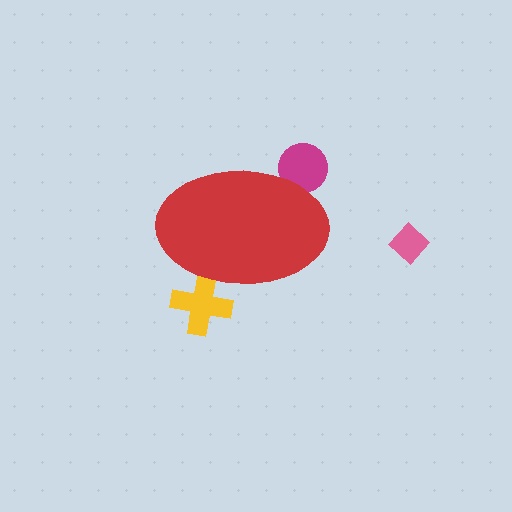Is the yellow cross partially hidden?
Yes, the yellow cross is partially hidden behind the red ellipse.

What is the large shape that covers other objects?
A red ellipse.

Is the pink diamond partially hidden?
No, the pink diamond is fully visible.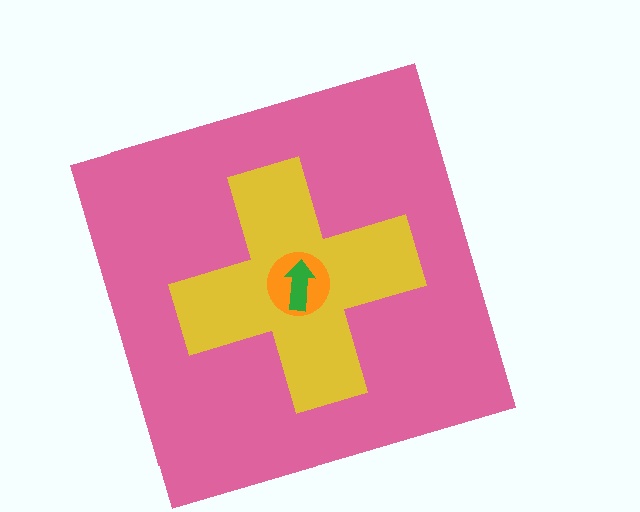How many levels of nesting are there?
4.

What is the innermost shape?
The green arrow.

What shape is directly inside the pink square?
The yellow cross.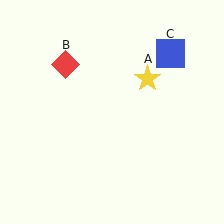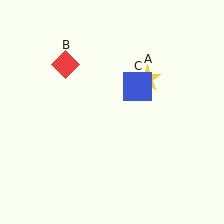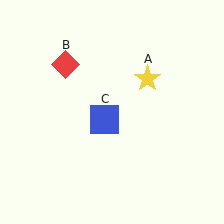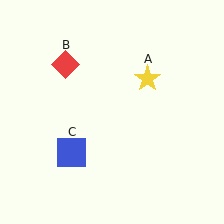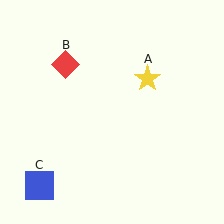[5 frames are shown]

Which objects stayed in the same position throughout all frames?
Yellow star (object A) and red diamond (object B) remained stationary.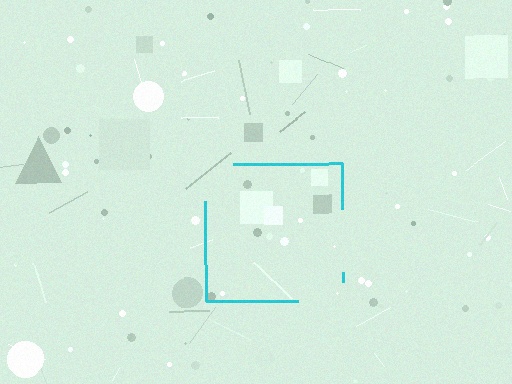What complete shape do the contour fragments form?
The contour fragments form a square.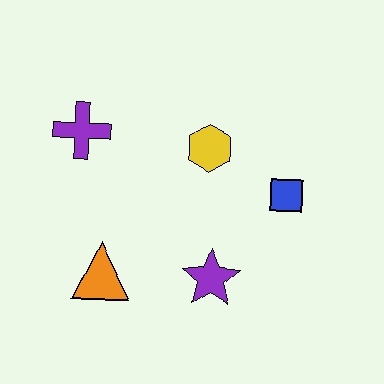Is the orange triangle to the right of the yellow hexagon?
No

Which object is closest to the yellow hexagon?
The blue square is closest to the yellow hexagon.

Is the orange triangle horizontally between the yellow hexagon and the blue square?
No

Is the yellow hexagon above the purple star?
Yes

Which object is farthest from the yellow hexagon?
The orange triangle is farthest from the yellow hexagon.